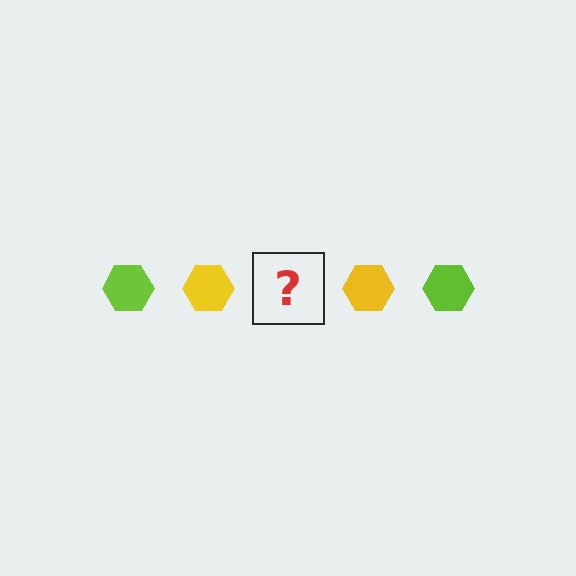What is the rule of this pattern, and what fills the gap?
The rule is that the pattern cycles through lime, yellow hexagons. The gap should be filled with a lime hexagon.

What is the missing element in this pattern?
The missing element is a lime hexagon.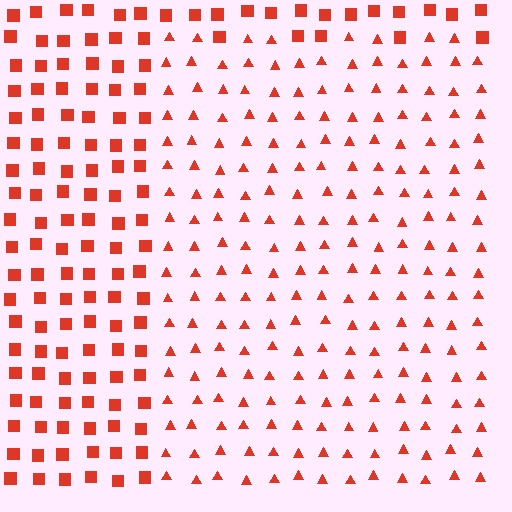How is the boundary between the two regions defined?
The boundary is defined by a change in element shape: triangles inside vs. squares outside. All elements share the same color and spacing.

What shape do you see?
I see a rectangle.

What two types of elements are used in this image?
The image uses triangles inside the rectangle region and squares outside it.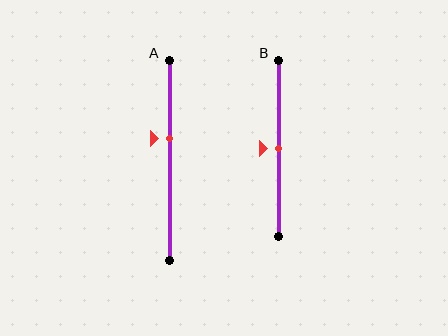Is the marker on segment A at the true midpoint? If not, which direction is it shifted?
No, the marker on segment A is shifted upward by about 11% of the segment length.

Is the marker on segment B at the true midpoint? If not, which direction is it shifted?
Yes, the marker on segment B is at the true midpoint.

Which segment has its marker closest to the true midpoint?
Segment B has its marker closest to the true midpoint.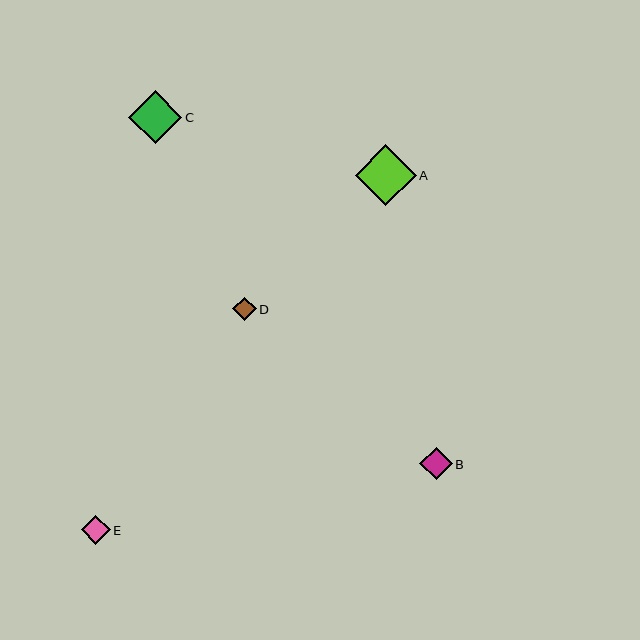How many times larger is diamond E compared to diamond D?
Diamond E is approximately 1.2 times the size of diamond D.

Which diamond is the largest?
Diamond A is the largest with a size of approximately 61 pixels.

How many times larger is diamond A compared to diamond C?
Diamond A is approximately 1.1 times the size of diamond C.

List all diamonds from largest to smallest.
From largest to smallest: A, C, B, E, D.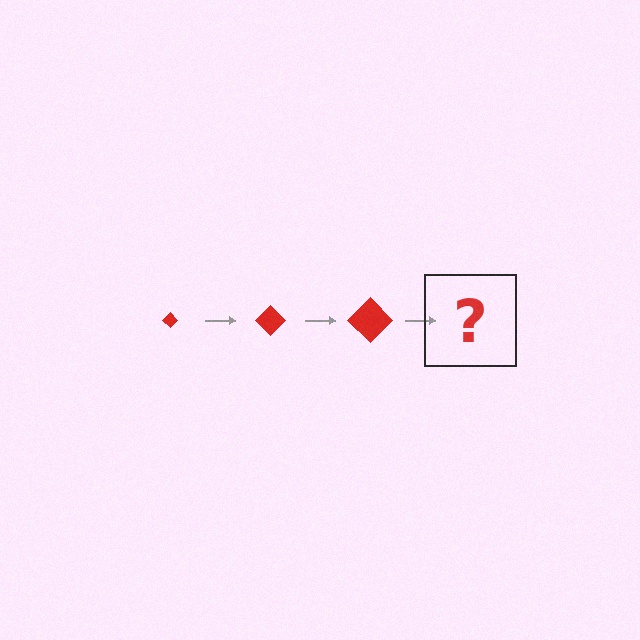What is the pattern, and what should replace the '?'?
The pattern is that the diamond gets progressively larger each step. The '?' should be a red diamond, larger than the previous one.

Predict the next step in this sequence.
The next step is a red diamond, larger than the previous one.